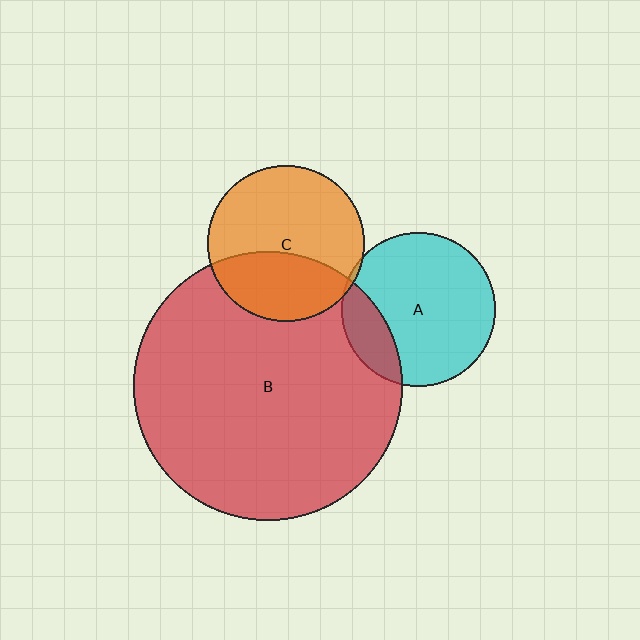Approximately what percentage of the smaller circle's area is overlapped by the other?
Approximately 5%.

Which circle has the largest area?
Circle B (red).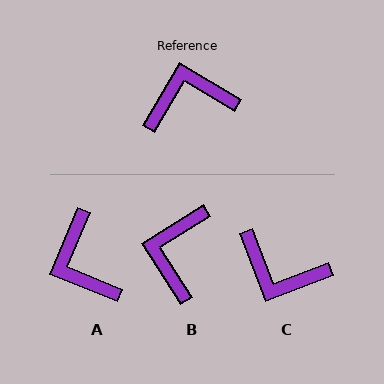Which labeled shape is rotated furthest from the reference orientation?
C, about 142 degrees away.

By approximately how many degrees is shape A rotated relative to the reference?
Approximately 99 degrees counter-clockwise.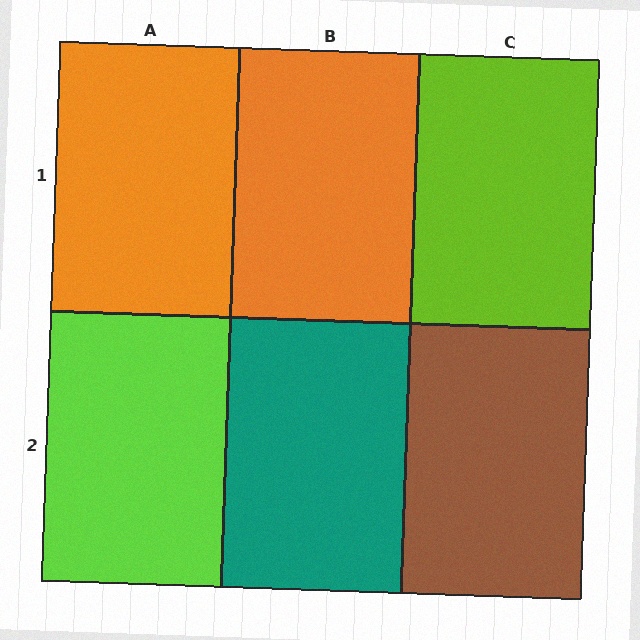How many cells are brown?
1 cell is brown.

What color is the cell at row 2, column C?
Brown.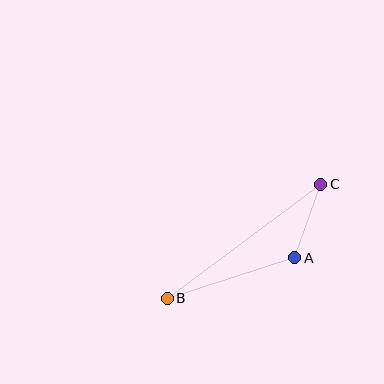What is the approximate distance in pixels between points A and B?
The distance between A and B is approximately 134 pixels.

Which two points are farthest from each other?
Points B and C are farthest from each other.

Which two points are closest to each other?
Points A and C are closest to each other.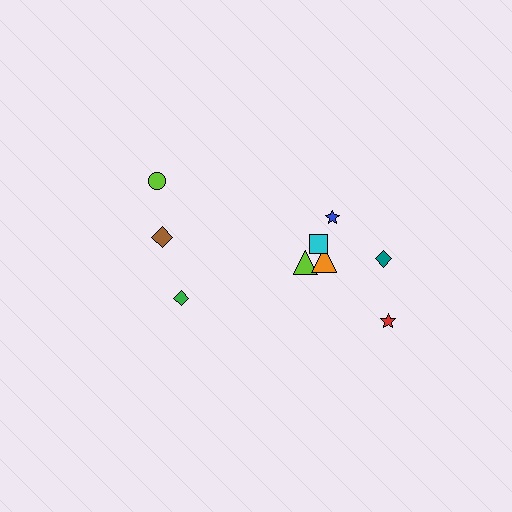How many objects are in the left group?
There are 3 objects.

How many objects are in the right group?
There are 6 objects.